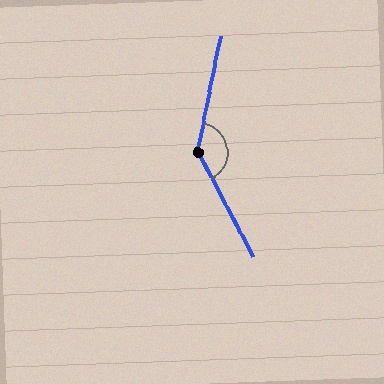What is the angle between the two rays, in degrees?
Approximately 142 degrees.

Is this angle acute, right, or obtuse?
It is obtuse.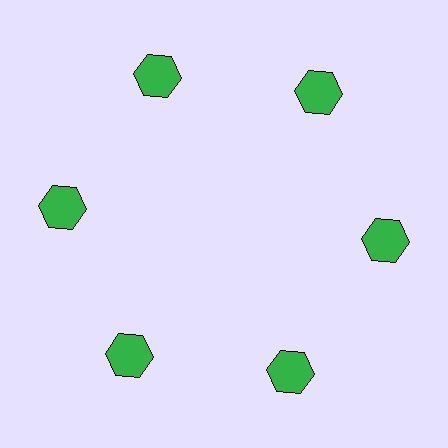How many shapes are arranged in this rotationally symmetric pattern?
There are 6 shapes, arranged in 6 groups of 1.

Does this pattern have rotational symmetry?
Yes, this pattern has 6-fold rotational symmetry. It looks the same after rotating 60 degrees around the center.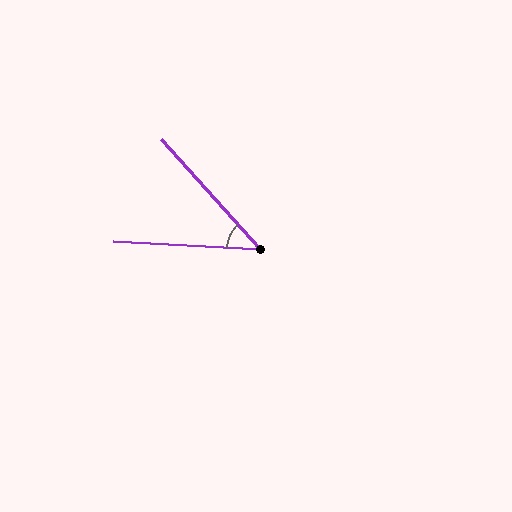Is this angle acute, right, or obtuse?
It is acute.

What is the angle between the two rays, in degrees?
Approximately 45 degrees.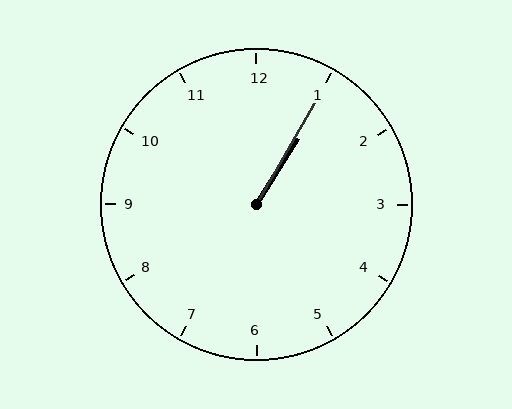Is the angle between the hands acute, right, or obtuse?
It is acute.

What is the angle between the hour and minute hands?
Approximately 2 degrees.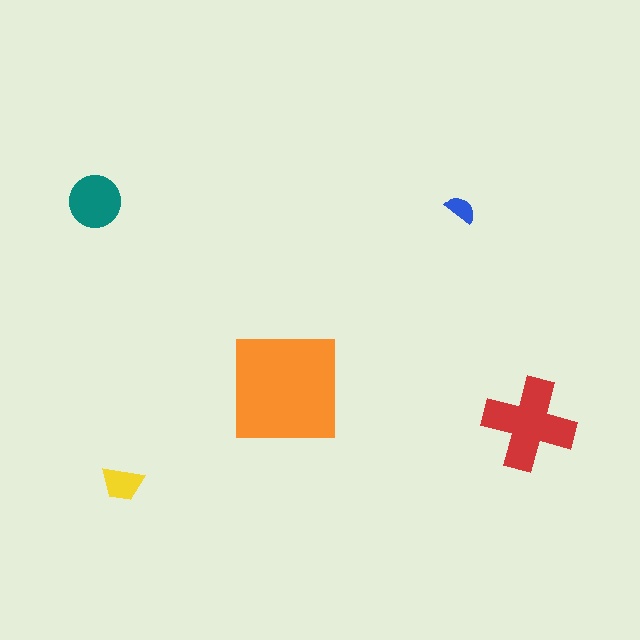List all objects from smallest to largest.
The blue semicircle, the yellow trapezoid, the teal circle, the red cross, the orange square.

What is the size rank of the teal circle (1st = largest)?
3rd.